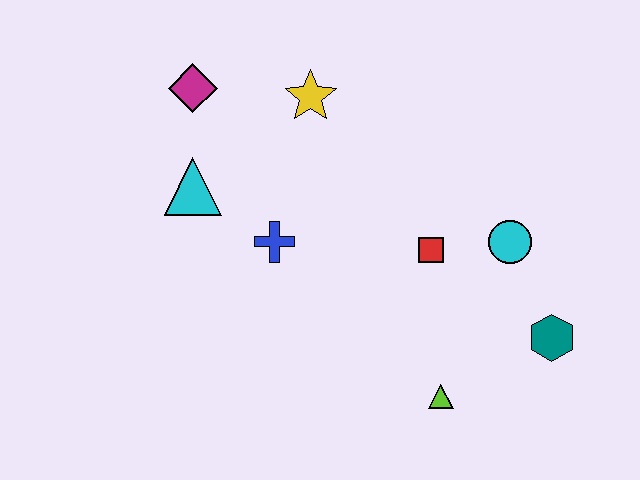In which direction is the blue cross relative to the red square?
The blue cross is to the left of the red square.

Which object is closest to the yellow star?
The magenta diamond is closest to the yellow star.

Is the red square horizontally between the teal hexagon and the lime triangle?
No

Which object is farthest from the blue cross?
The teal hexagon is farthest from the blue cross.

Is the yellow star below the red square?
No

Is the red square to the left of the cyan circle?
Yes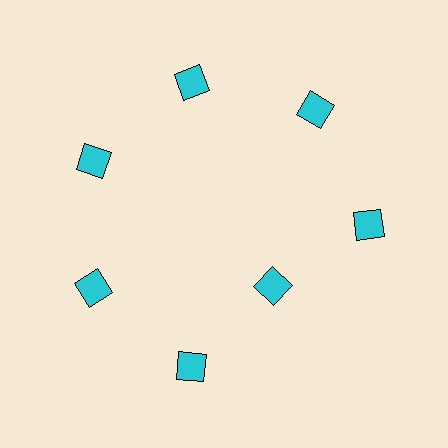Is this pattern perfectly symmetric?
No. The 7 cyan diamonds are arranged in a ring, but one element near the 5 o'clock position is pulled inward toward the center, breaking the 7-fold rotational symmetry.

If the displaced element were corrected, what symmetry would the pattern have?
It would have 7-fold rotational symmetry — the pattern would map onto itself every 51 degrees.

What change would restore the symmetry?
The symmetry would be restored by moving it outward, back onto the ring so that all 7 diamonds sit at equal angles and equal distance from the center.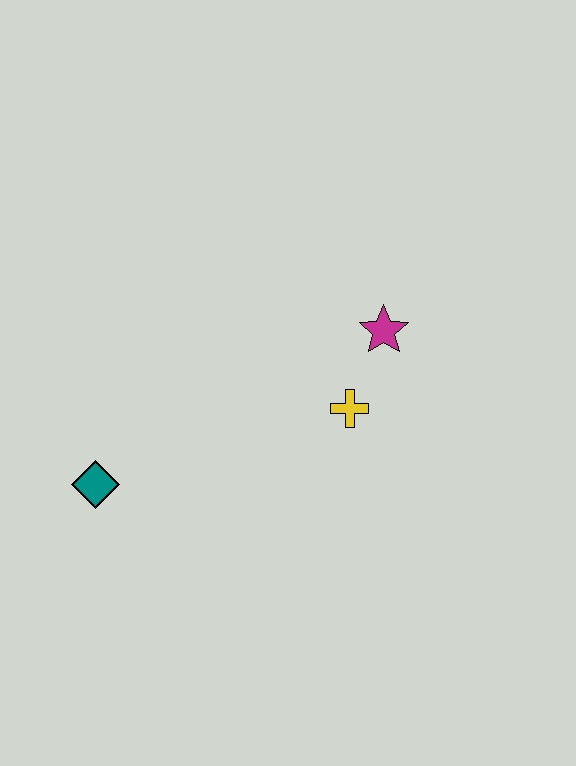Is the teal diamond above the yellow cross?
No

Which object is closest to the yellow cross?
The magenta star is closest to the yellow cross.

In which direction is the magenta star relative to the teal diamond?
The magenta star is to the right of the teal diamond.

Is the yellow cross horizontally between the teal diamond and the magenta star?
Yes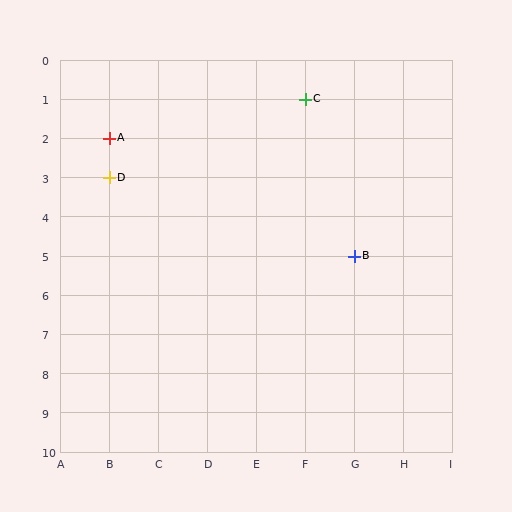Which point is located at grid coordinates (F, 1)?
Point C is at (F, 1).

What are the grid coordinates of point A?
Point A is at grid coordinates (B, 2).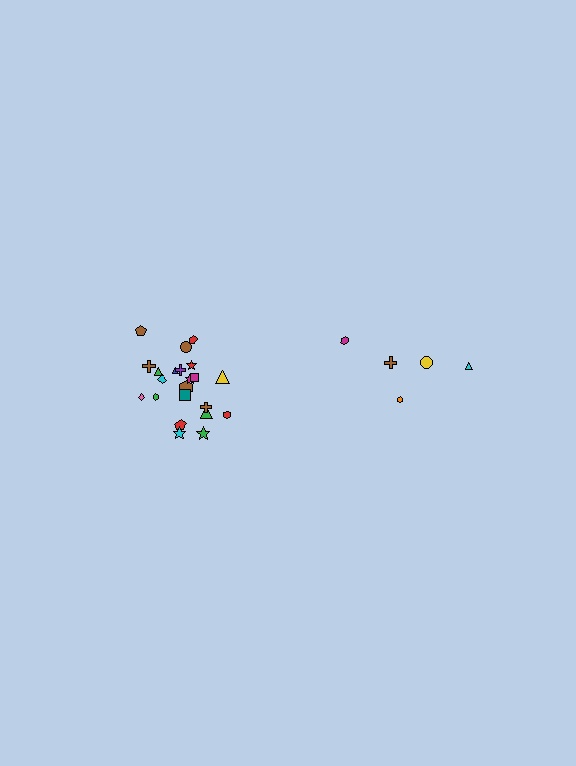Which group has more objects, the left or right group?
The left group.